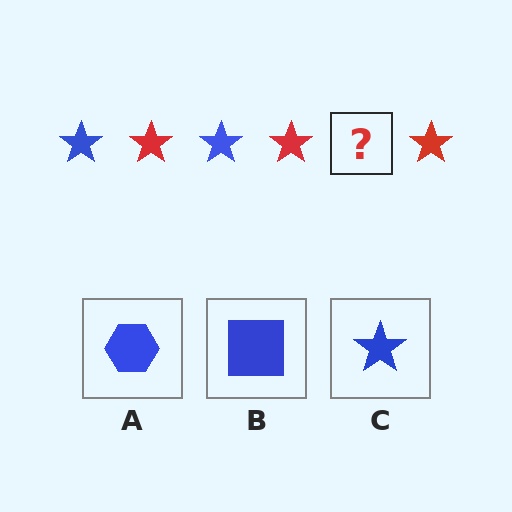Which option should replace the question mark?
Option C.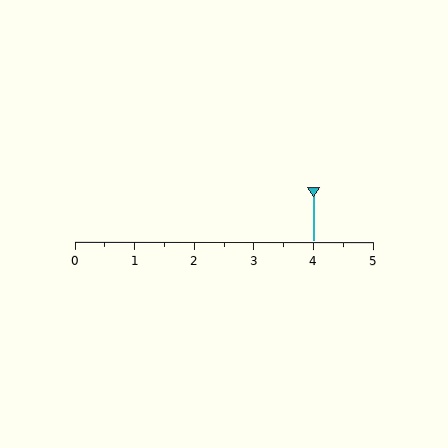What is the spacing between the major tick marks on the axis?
The major ticks are spaced 1 apart.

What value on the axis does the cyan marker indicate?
The marker indicates approximately 4.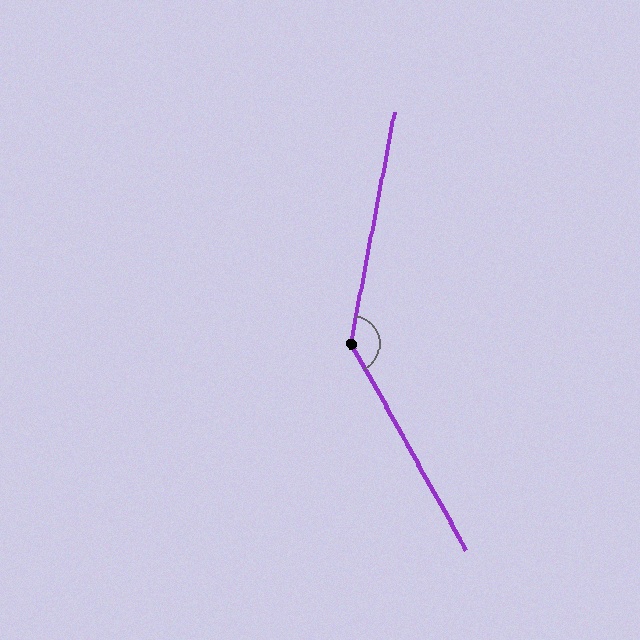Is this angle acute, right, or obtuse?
It is obtuse.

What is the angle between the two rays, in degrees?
Approximately 140 degrees.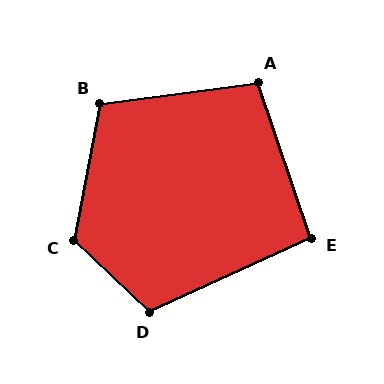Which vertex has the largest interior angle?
C, at approximately 123 degrees.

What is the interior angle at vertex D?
Approximately 112 degrees (obtuse).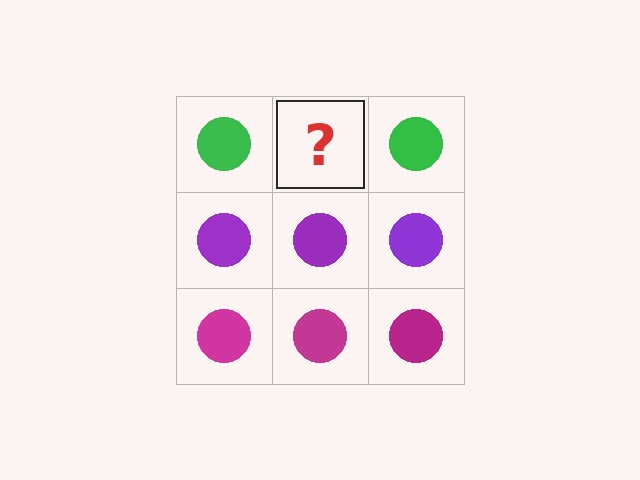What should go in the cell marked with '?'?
The missing cell should contain a green circle.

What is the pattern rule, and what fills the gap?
The rule is that each row has a consistent color. The gap should be filled with a green circle.